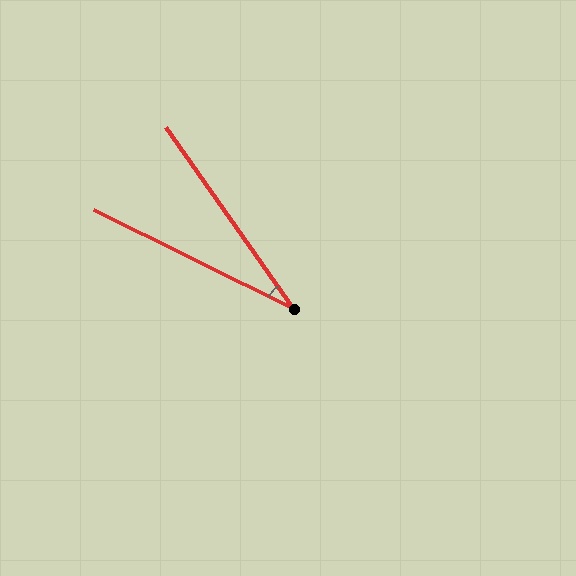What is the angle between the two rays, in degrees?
Approximately 29 degrees.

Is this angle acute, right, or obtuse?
It is acute.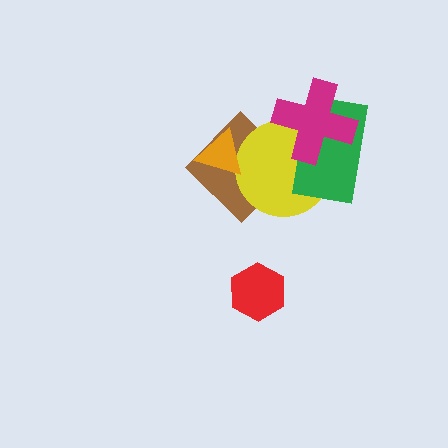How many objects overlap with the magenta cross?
2 objects overlap with the magenta cross.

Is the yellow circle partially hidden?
Yes, it is partially covered by another shape.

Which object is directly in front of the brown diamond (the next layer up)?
The yellow circle is directly in front of the brown diamond.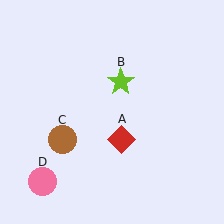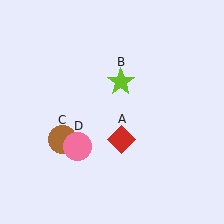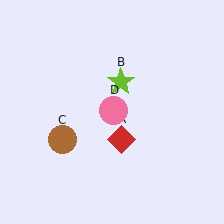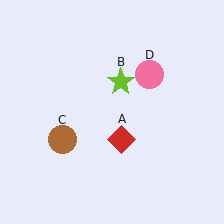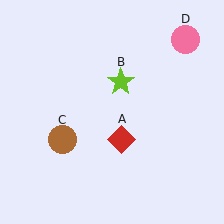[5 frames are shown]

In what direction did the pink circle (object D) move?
The pink circle (object D) moved up and to the right.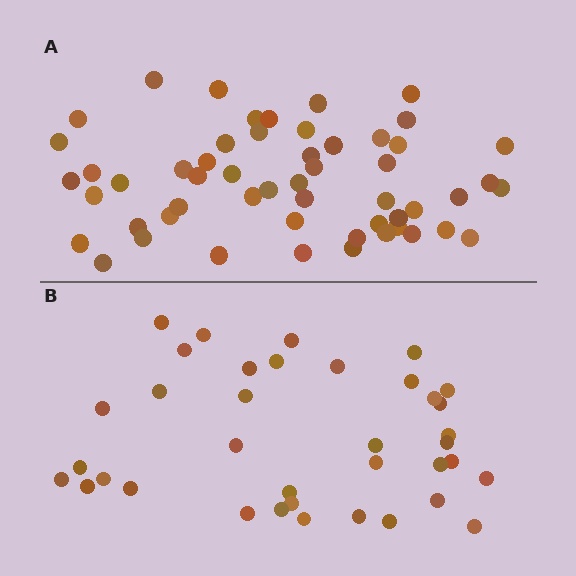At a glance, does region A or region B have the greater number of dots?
Region A (the top region) has more dots.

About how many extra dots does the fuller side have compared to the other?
Region A has approximately 15 more dots than region B.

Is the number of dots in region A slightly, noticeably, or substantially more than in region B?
Region A has substantially more. The ratio is roughly 1.5 to 1.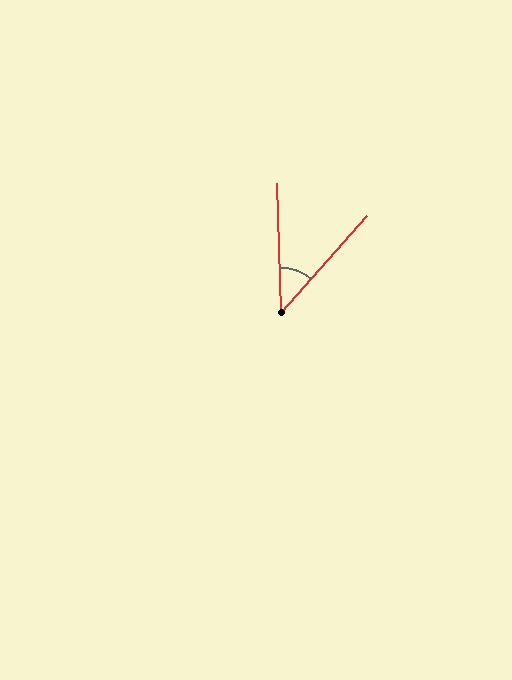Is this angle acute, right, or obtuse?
It is acute.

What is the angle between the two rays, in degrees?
Approximately 43 degrees.